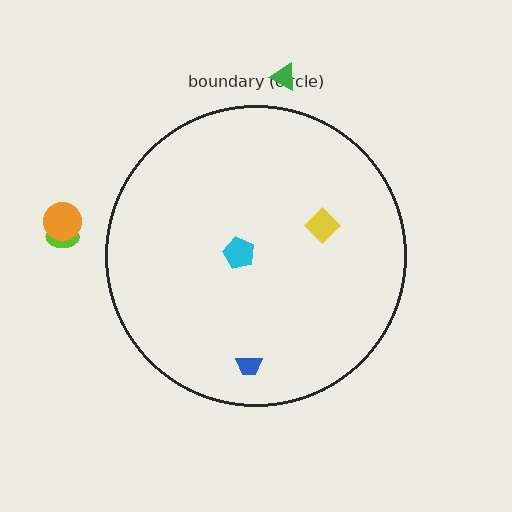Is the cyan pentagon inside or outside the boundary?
Inside.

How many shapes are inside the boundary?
3 inside, 3 outside.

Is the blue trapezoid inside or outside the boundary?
Inside.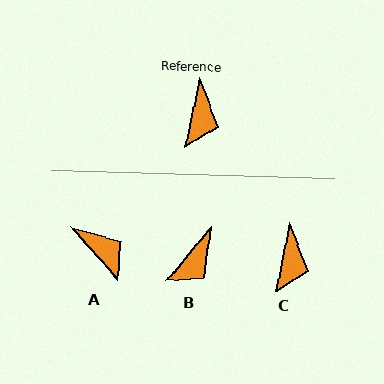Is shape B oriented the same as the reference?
No, it is off by about 28 degrees.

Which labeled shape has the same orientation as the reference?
C.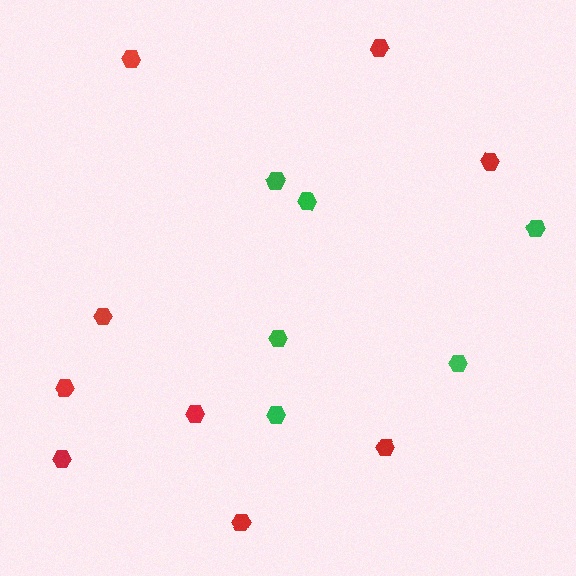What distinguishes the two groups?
There are 2 groups: one group of red hexagons (9) and one group of green hexagons (6).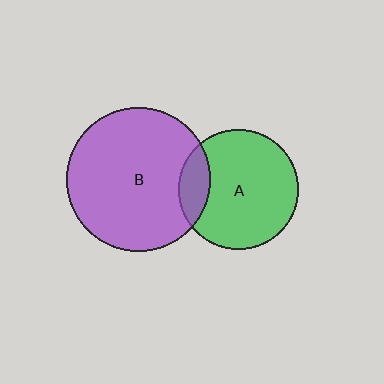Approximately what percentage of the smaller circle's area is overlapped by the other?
Approximately 15%.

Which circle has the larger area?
Circle B (purple).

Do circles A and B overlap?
Yes.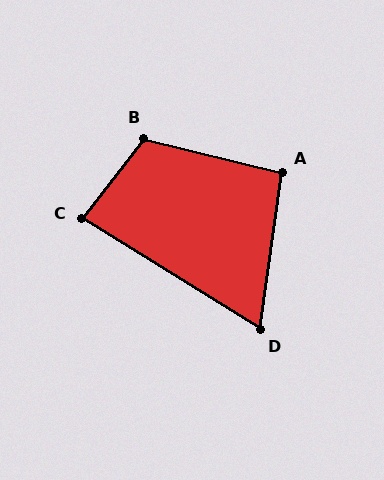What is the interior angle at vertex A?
Approximately 96 degrees (obtuse).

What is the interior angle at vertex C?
Approximately 84 degrees (acute).